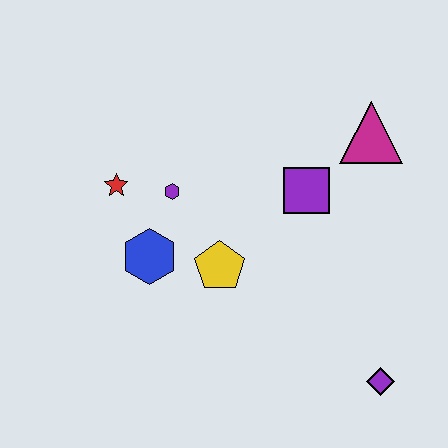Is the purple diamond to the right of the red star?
Yes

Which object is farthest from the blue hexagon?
The purple diamond is farthest from the blue hexagon.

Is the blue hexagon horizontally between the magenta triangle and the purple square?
No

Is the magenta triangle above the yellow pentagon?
Yes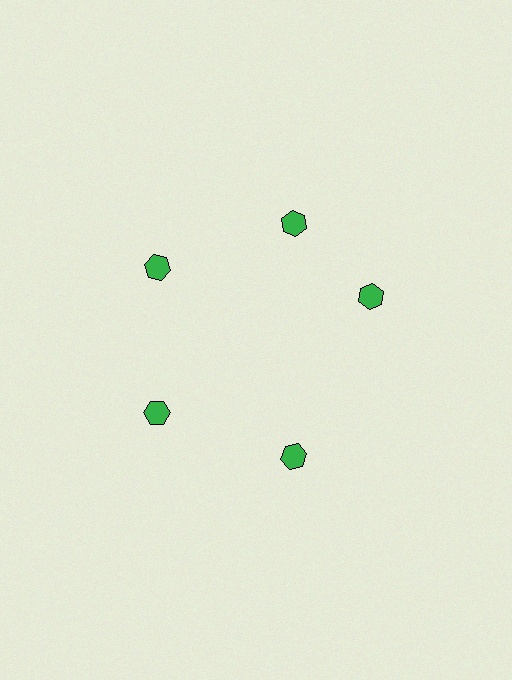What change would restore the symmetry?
The symmetry would be restored by rotating it back into even spacing with its neighbors so that all 5 hexagons sit at equal angles and equal distance from the center.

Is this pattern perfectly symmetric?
No. The 5 green hexagons are arranged in a ring, but one element near the 3 o'clock position is rotated out of alignment along the ring, breaking the 5-fold rotational symmetry.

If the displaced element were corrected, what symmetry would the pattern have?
It would have 5-fold rotational symmetry — the pattern would map onto itself every 72 degrees.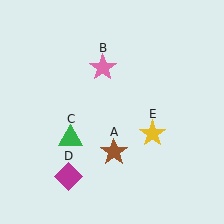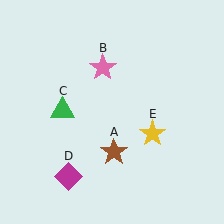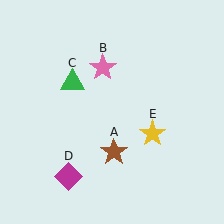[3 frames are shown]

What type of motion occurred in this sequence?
The green triangle (object C) rotated clockwise around the center of the scene.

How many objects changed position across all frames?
1 object changed position: green triangle (object C).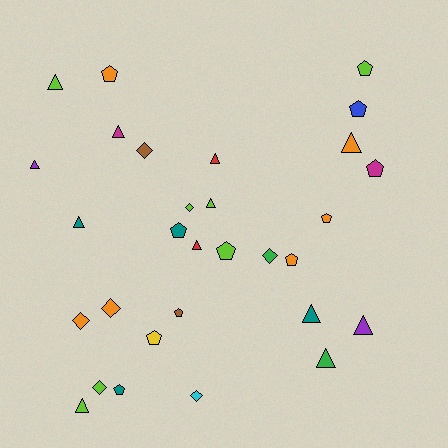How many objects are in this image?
There are 30 objects.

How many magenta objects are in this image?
There are 2 magenta objects.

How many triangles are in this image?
There are 12 triangles.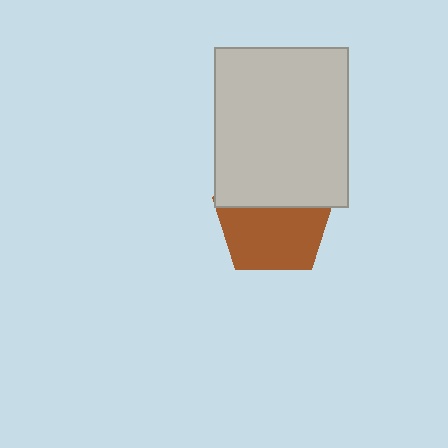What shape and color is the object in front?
The object in front is a light gray rectangle.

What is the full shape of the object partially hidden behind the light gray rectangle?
The partially hidden object is a brown pentagon.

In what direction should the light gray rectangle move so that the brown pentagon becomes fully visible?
The light gray rectangle should move up. That is the shortest direction to clear the overlap and leave the brown pentagon fully visible.